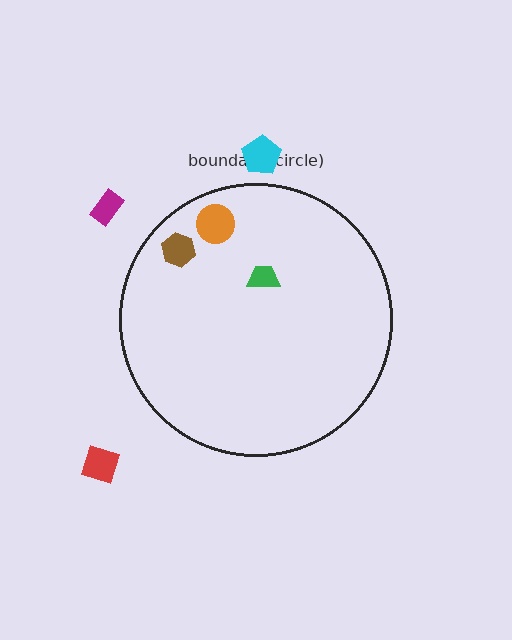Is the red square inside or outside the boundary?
Outside.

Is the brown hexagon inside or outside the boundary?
Inside.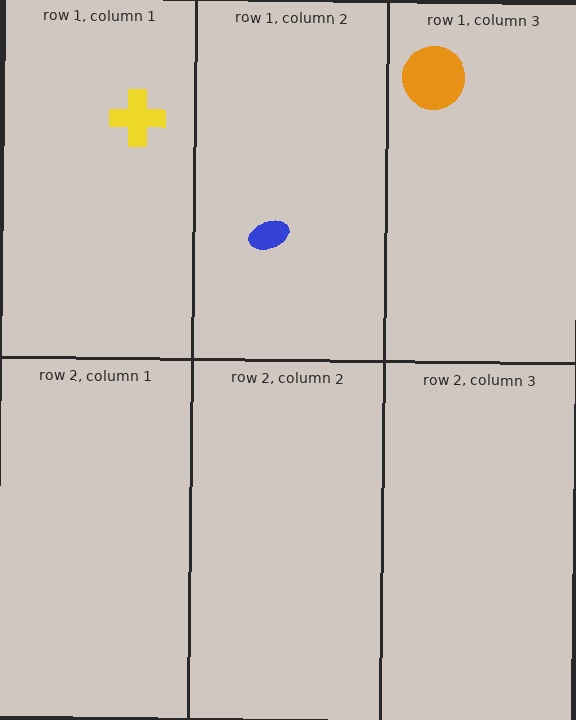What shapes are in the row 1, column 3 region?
The orange circle.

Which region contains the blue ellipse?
The row 1, column 2 region.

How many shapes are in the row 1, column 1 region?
1.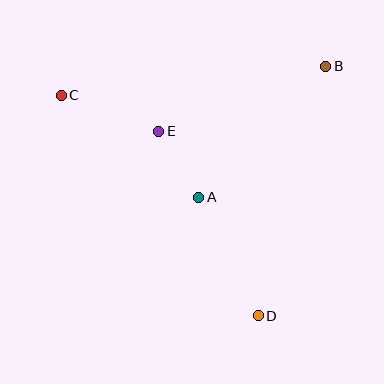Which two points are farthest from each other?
Points C and D are farthest from each other.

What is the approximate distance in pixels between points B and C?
The distance between B and C is approximately 267 pixels.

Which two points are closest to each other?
Points A and E are closest to each other.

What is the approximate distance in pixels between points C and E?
The distance between C and E is approximately 104 pixels.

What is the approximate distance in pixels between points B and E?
The distance between B and E is approximately 179 pixels.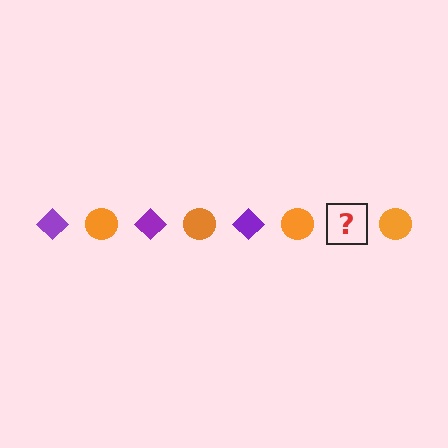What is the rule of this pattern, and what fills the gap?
The rule is that the pattern alternates between purple diamond and orange circle. The gap should be filled with a purple diamond.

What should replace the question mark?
The question mark should be replaced with a purple diamond.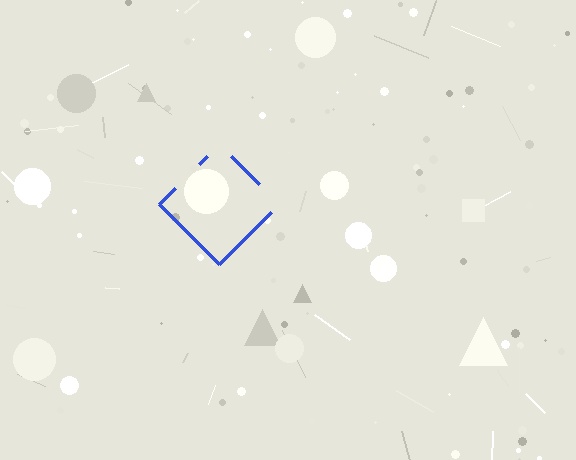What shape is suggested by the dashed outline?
The dashed outline suggests a diamond.